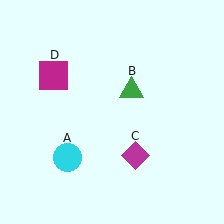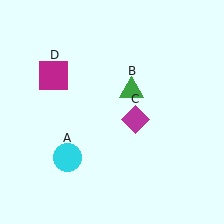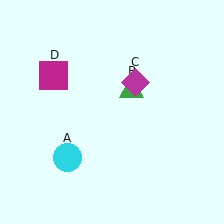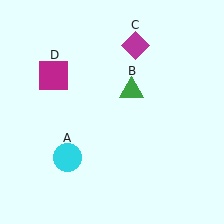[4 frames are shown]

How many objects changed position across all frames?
1 object changed position: magenta diamond (object C).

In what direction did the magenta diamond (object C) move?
The magenta diamond (object C) moved up.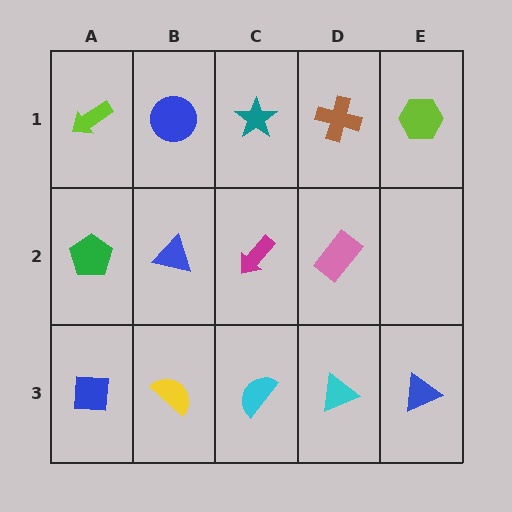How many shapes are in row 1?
5 shapes.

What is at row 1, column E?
A lime hexagon.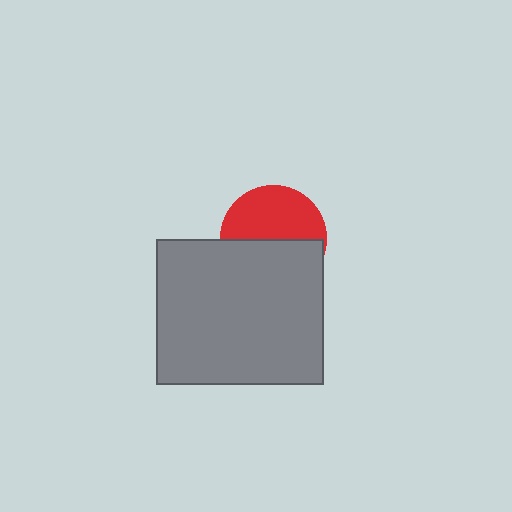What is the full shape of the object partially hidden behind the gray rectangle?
The partially hidden object is a red circle.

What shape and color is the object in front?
The object in front is a gray rectangle.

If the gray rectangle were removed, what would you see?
You would see the complete red circle.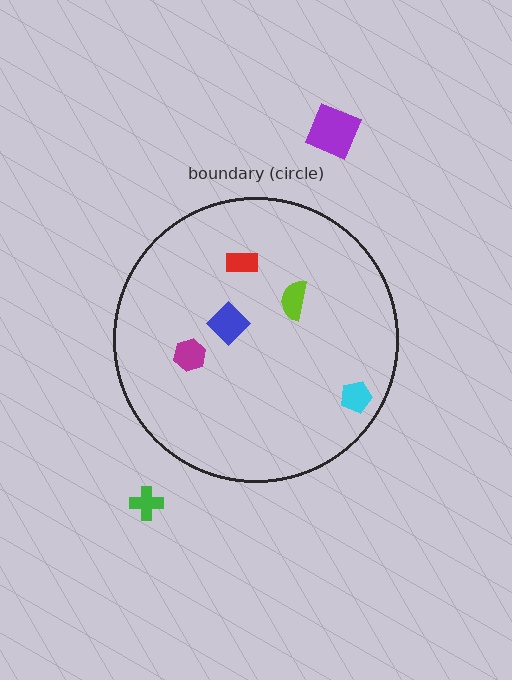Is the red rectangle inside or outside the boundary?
Inside.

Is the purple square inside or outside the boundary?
Outside.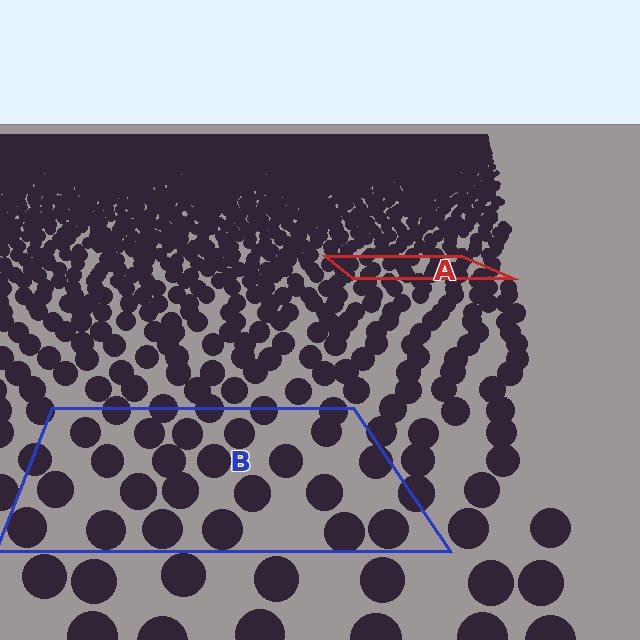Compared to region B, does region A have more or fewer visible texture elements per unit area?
Region A has more texture elements per unit area — they are packed more densely because it is farther away.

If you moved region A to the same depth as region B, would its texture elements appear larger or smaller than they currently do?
They would appear larger. At a closer depth, the same texture elements are projected at a bigger on-screen size.